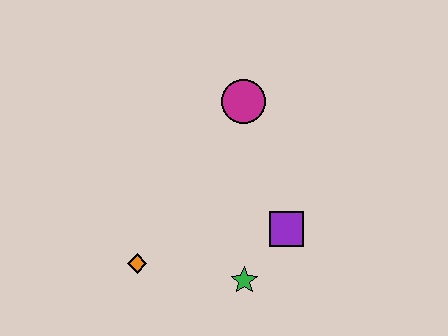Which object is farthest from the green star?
The magenta circle is farthest from the green star.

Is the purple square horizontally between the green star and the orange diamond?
No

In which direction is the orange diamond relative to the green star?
The orange diamond is to the left of the green star.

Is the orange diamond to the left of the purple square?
Yes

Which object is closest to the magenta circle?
The purple square is closest to the magenta circle.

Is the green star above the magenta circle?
No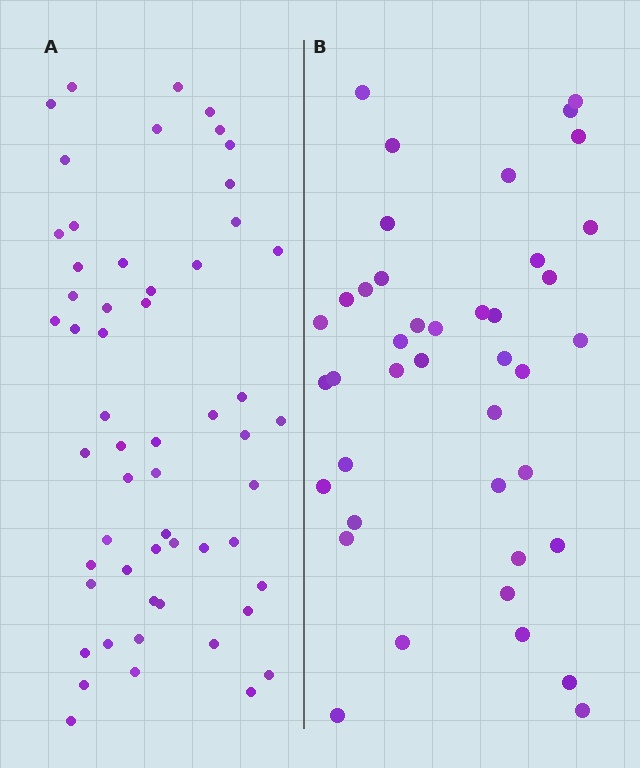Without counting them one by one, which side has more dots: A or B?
Region A (the left region) has more dots.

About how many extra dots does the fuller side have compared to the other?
Region A has approximately 15 more dots than region B.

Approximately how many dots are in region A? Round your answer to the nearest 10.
About 60 dots. (The exact count is 56, which rounds to 60.)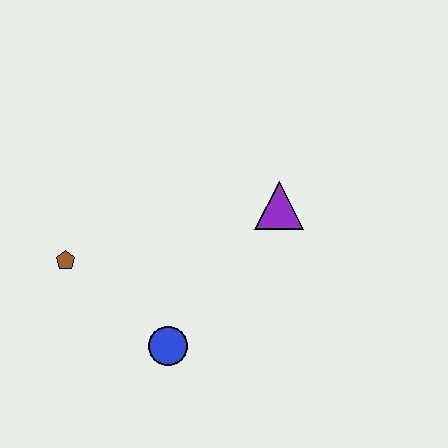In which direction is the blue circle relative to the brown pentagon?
The blue circle is to the right of the brown pentagon.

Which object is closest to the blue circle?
The brown pentagon is closest to the blue circle.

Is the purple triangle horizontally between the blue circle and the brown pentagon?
No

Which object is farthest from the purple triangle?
The brown pentagon is farthest from the purple triangle.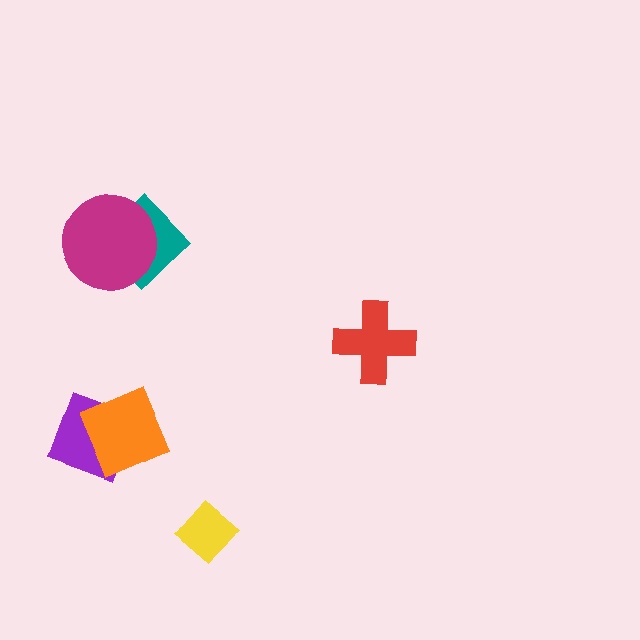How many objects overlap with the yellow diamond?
0 objects overlap with the yellow diamond.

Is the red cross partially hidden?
No, no other shape covers it.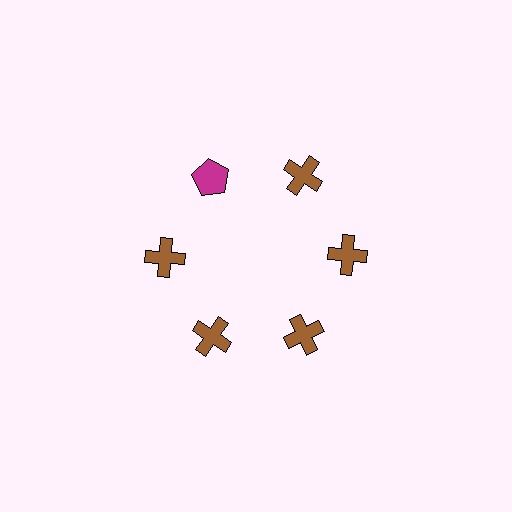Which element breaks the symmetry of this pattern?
The magenta pentagon at roughly the 11 o'clock position breaks the symmetry. All other shapes are brown crosses.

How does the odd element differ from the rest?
It differs in both color (magenta instead of brown) and shape (pentagon instead of cross).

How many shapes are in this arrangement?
There are 6 shapes arranged in a ring pattern.